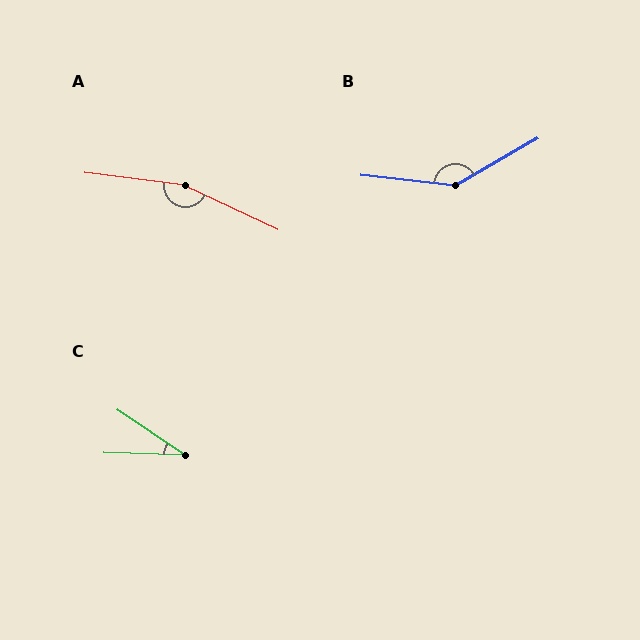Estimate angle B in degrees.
Approximately 144 degrees.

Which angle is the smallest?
C, at approximately 32 degrees.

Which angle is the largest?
A, at approximately 162 degrees.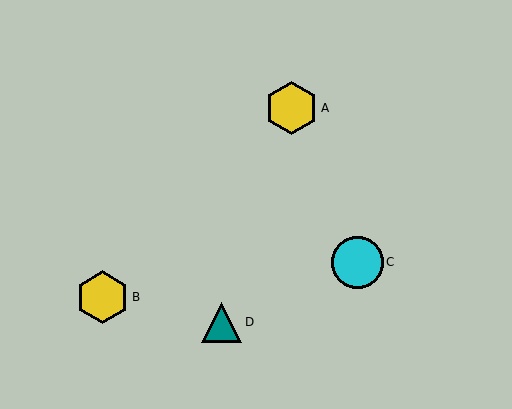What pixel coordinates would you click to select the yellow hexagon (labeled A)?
Click at (291, 108) to select the yellow hexagon A.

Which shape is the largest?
The yellow hexagon (labeled A) is the largest.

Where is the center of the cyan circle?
The center of the cyan circle is at (357, 262).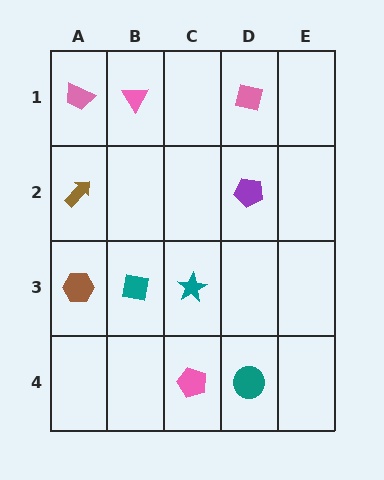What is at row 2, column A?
A brown arrow.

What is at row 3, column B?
A teal square.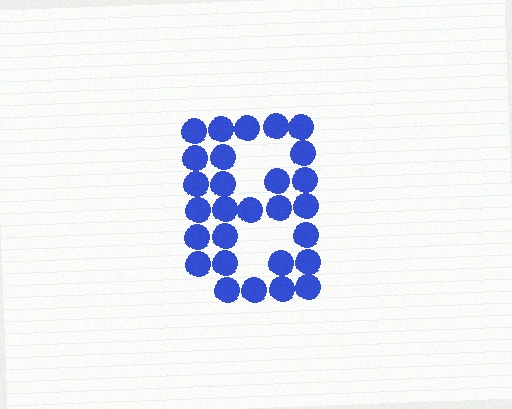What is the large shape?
The large shape is the digit 8.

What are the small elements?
The small elements are circles.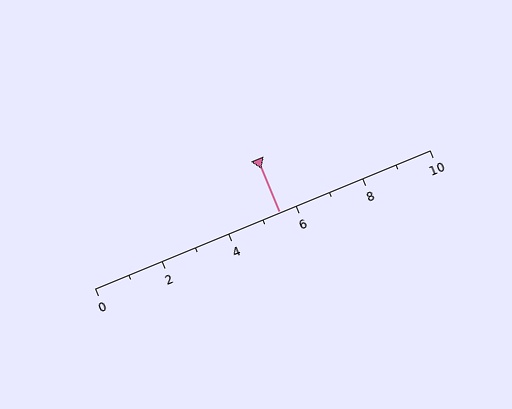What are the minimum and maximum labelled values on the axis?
The axis runs from 0 to 10.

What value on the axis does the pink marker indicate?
The marker indicates approximately 5.5.